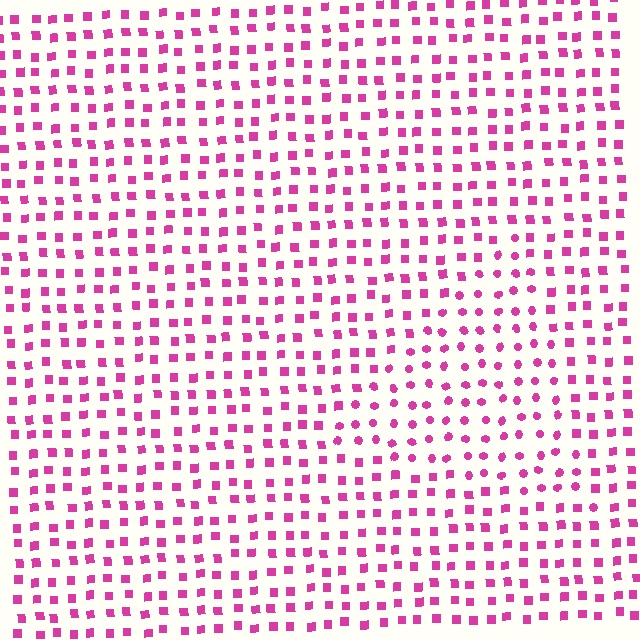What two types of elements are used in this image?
The image uses circles inside the triangle region and squares outside it.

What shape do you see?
I see a triangle.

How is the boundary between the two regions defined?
The boundary is defined by a change in element shape: circles inside vs. squares outside. All elements share the same color and spacing.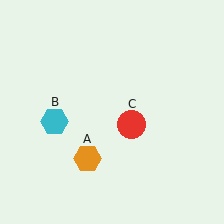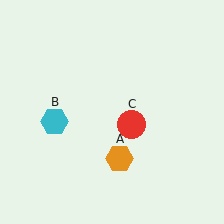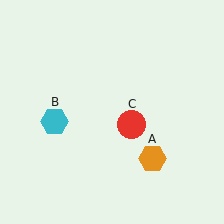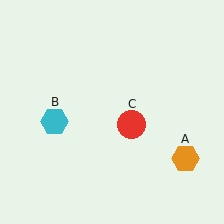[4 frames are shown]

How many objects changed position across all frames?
1 object changed position: orange hexagon (object A).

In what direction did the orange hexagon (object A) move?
The orange hexagon (object A) moved right.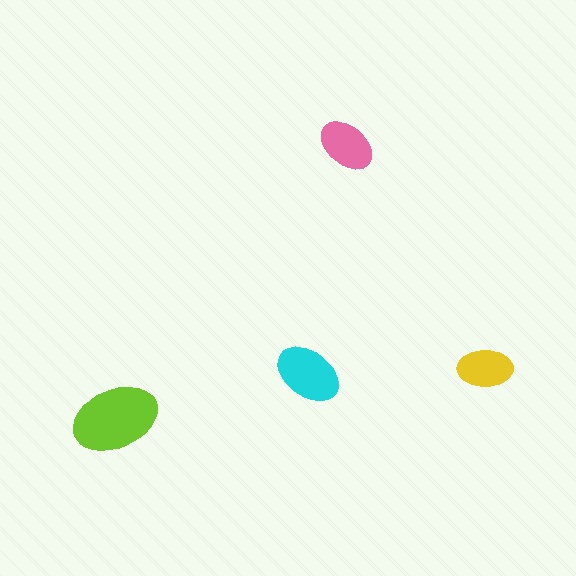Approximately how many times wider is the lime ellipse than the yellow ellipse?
About 1.5 times wider.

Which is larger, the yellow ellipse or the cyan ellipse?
The cyan one.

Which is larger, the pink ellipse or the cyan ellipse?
The cyan one.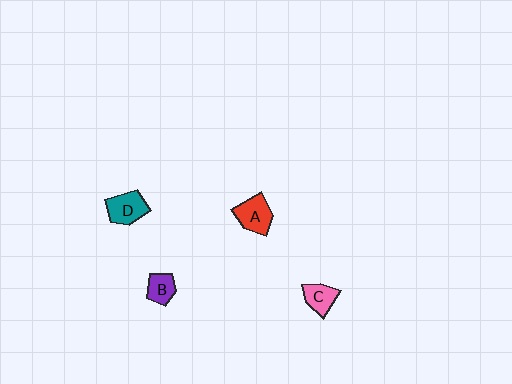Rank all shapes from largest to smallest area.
From largest to smallest: A (red), D (teal), C (pink), B (purple).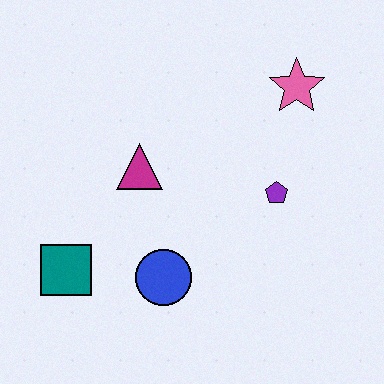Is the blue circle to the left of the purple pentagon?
Yes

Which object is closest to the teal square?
The blue circle is closest to the teal square.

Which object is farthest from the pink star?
The teal square is farthest from the pink star.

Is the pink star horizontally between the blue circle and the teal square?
No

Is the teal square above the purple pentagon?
No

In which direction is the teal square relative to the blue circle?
The teal square is to the left of the blue circle.